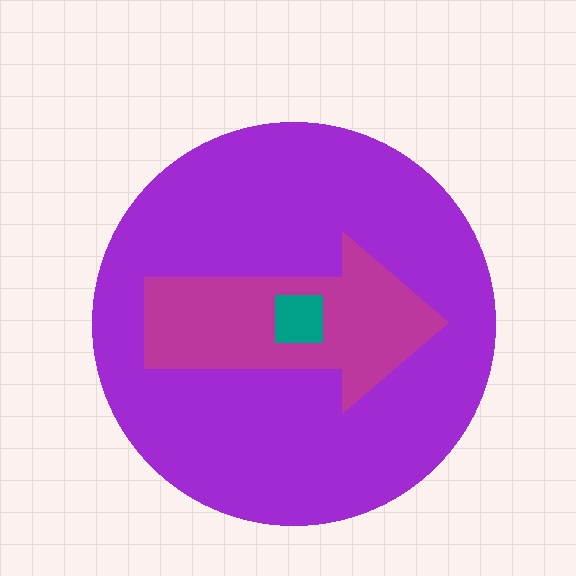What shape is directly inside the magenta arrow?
The teal square.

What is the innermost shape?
The teal square.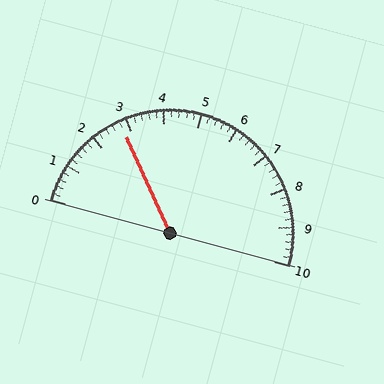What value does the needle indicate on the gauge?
The needle indicates approximately 2.8.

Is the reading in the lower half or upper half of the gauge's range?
The reading is in the lower half of the range (0 to 10).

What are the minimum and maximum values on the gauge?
The gauge ranges from 0 to 10.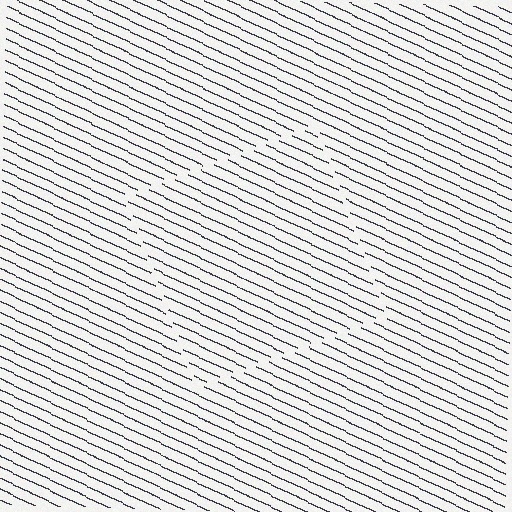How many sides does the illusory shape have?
4 sides — the line-ends trace a square.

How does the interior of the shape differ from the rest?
The interior of the shape contains the same grating, shifted by half a period — the contour is defined by the phase discontinuity where line-ends from the inner and outer gratings abut.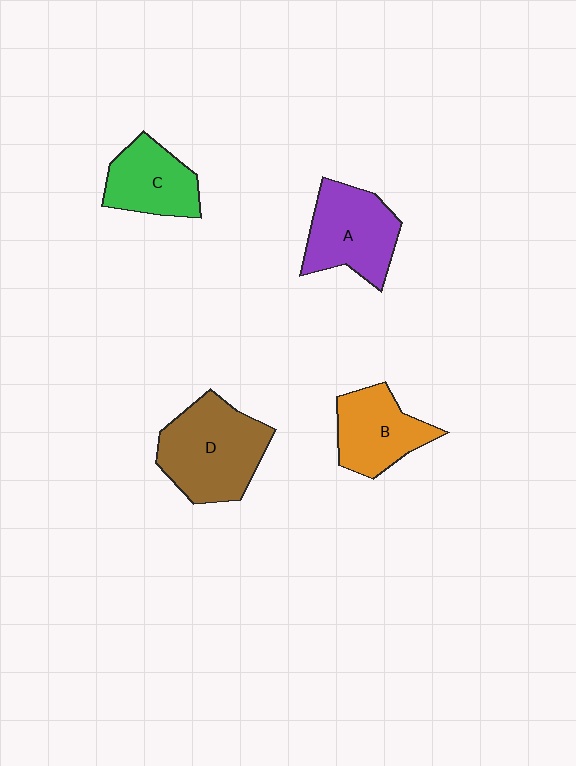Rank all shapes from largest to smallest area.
From largest to smallest: D (brown), A (purple), B (orange), C (green).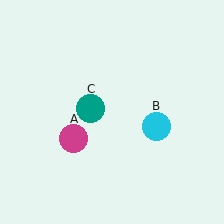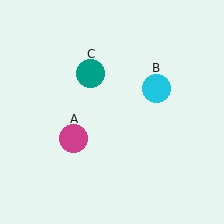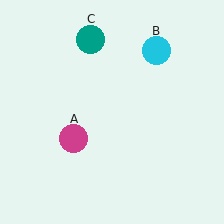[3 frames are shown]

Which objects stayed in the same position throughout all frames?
Magenta circle (object A) remained stationary.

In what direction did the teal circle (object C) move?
The teal circle (object C) moved up.